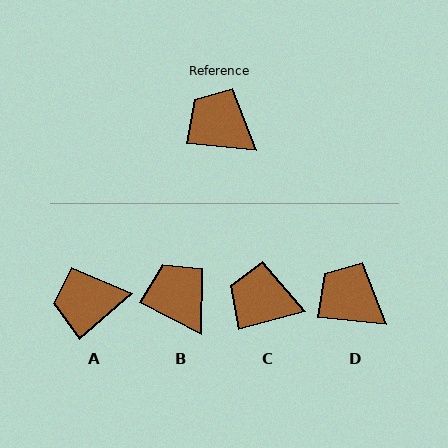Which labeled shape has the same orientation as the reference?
D.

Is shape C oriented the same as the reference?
No, it is off by about 20 degrees.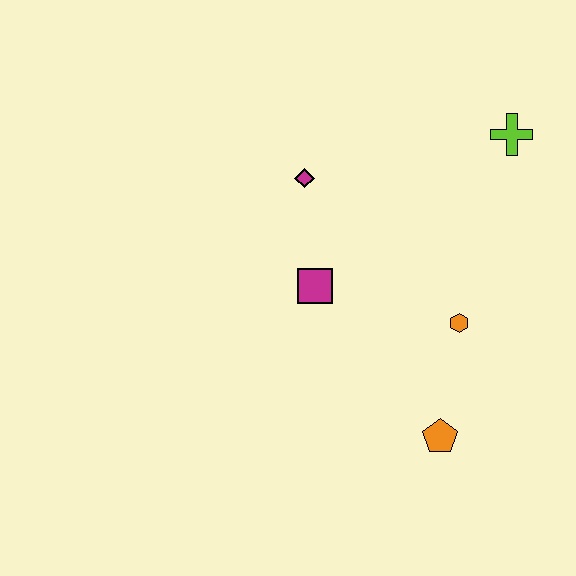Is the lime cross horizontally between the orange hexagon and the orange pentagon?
No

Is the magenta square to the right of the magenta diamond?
Yes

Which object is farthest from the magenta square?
The lime cross is farthest from the magenta square.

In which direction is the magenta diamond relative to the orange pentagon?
The magenta diamond is above the orange pentagon.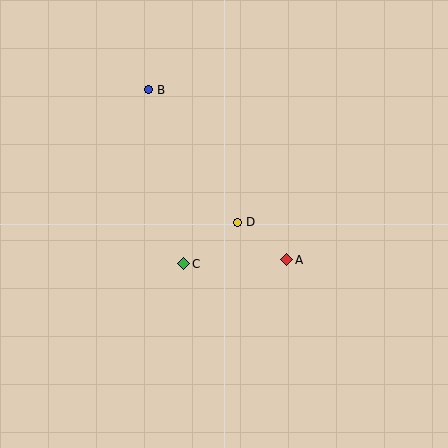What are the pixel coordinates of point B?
Point B is at (149, 90).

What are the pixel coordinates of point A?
Point A is at (287, 260).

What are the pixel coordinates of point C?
Point C is at (184, 264).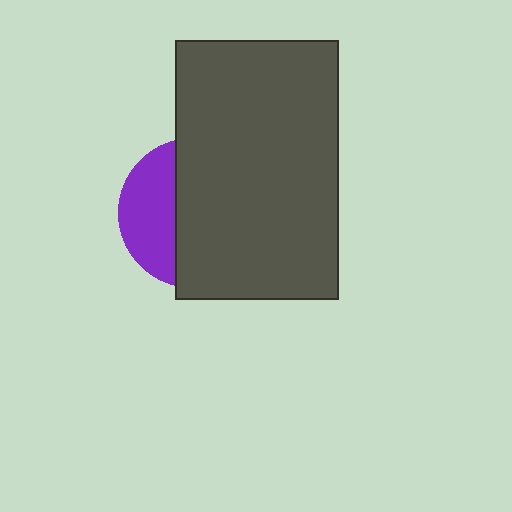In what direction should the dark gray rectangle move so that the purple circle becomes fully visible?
The dark gray rectangle should move right. That is the shortest direction to clear the overlap and leave the purple circle fully visible.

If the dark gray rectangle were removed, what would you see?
You would see the complete purple circle.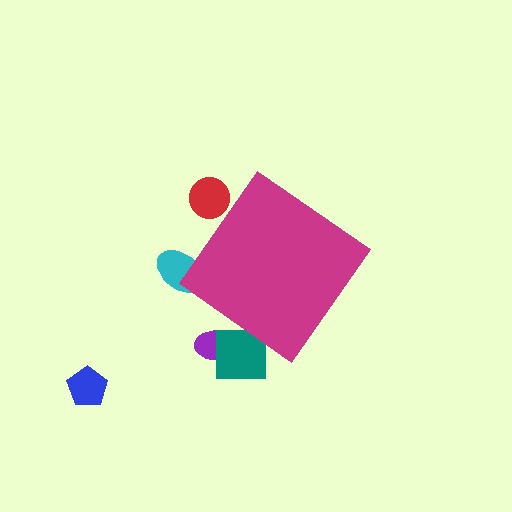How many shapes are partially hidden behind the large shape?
4 shapes are partially hidden.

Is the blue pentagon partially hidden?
No, the blue pentagon is fully visible.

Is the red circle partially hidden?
Yes, the red circle is partially hidden behind the magenta diamond.